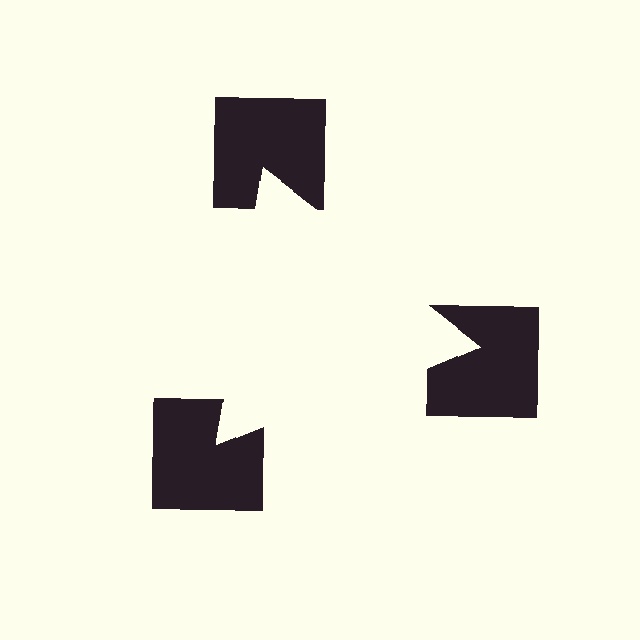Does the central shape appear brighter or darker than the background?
It typically appears slightly brighter than the background, even though no actual brightness change is drawn.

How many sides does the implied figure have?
3 sides.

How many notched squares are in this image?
There are 3 — one at each vertex of the illusory triangle.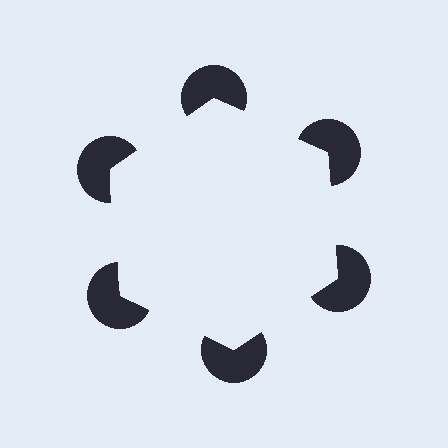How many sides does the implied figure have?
6 sides.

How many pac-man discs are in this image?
There are 6 — one at each vertex of the illusory hexagon.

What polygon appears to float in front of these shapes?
An illusory hexagon — its edges are inferred from the aligned wedge cuts in the pac-man discs, not physically drawn.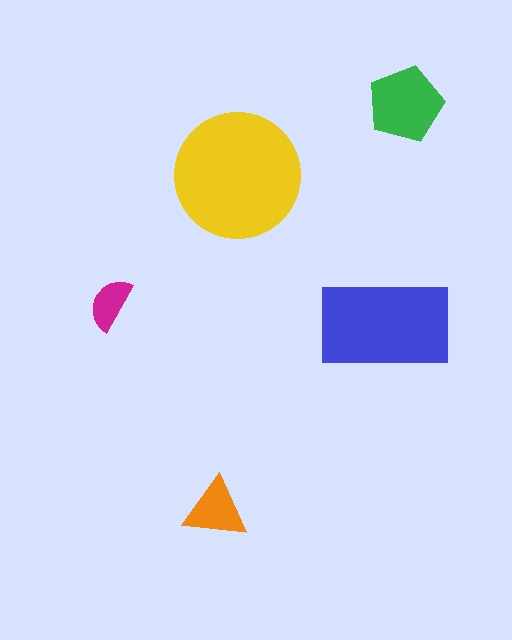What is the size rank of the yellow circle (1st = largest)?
1st.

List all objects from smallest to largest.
The magenta semicircle, the orange triangle, the green pentagon, the blue rectangle, the yellow circle.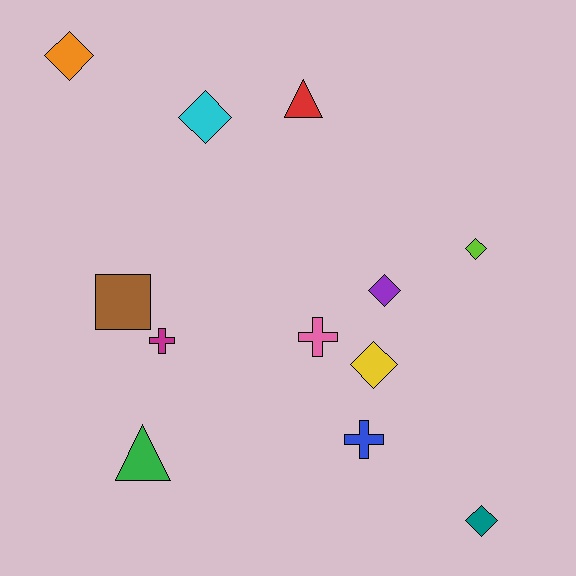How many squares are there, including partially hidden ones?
There is 1 square.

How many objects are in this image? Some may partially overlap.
There are 12 objects.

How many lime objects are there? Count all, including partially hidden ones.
There is 1 lime object.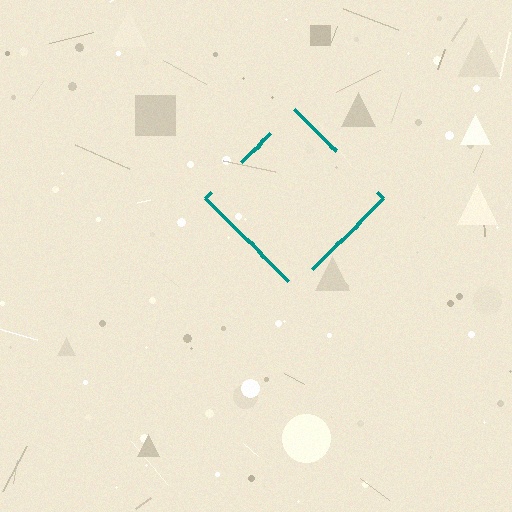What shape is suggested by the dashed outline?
The dashed outline suggests a diamond.